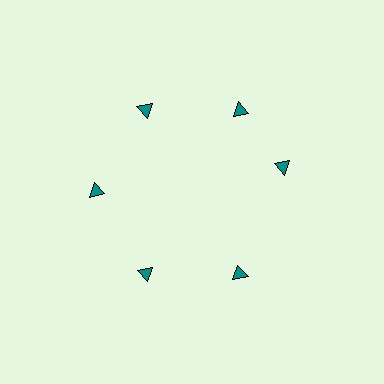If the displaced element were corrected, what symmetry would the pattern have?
It would have 6-fold rotational symmetry — the pattern would map onto itself every 60 degrees.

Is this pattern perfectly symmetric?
No. The 6 teal triangles are arranged in a ring, but one element near the 3 o'clock position is rotated out of alignment along the ring, breaking the 6-fold rotational symmetry.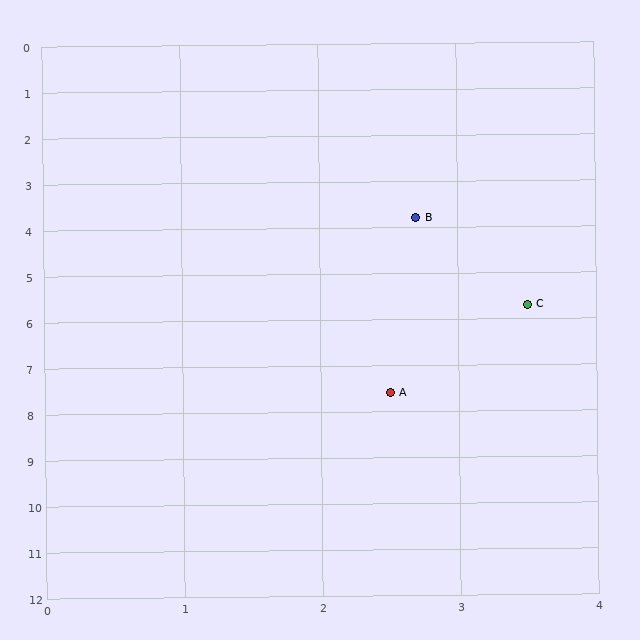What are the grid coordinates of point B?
Point B is at approximately (2.7, 3.8).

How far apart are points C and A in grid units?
Points C and A are about 2.1 grid units apart.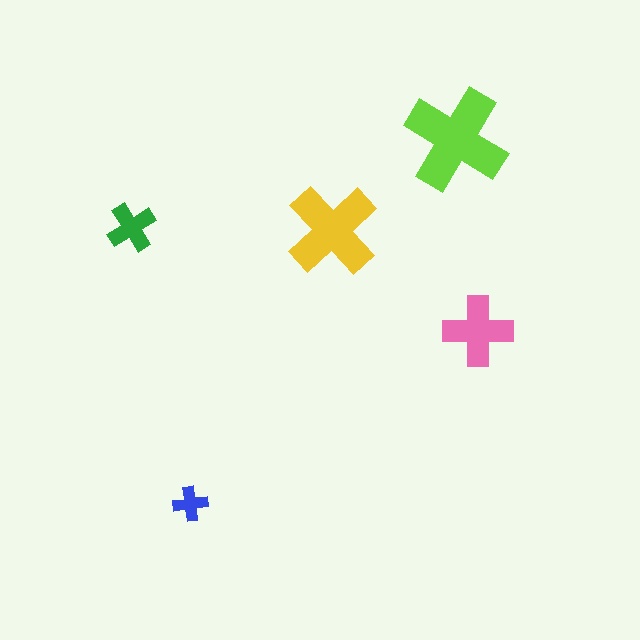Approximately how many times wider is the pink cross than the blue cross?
About 2 times wider.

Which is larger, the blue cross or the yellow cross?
The yellow one.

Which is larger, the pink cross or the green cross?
The pink one.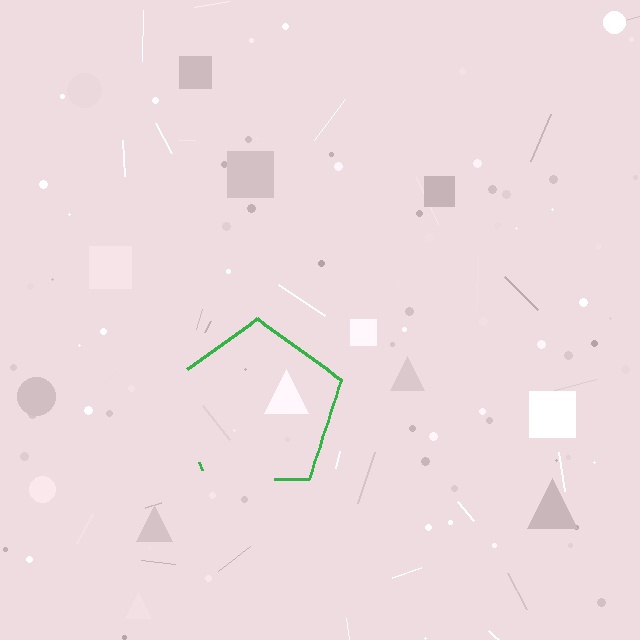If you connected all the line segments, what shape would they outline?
They would outline a pentagon.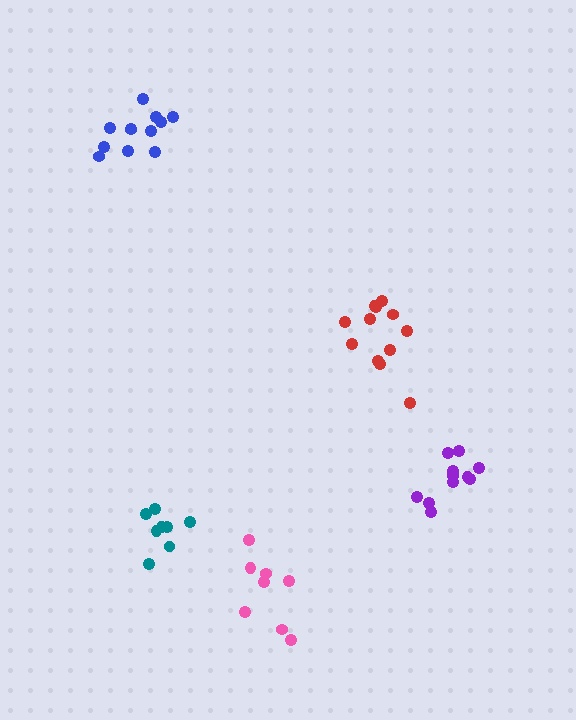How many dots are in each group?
Group 1: 12 dots, Group 2: 8 dots, Group 3: 8 dots, Group 4: 12 dots, Group 5: 11 dots (51 total).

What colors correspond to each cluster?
The clusters are colored: red, teal, pink, blue, purple.